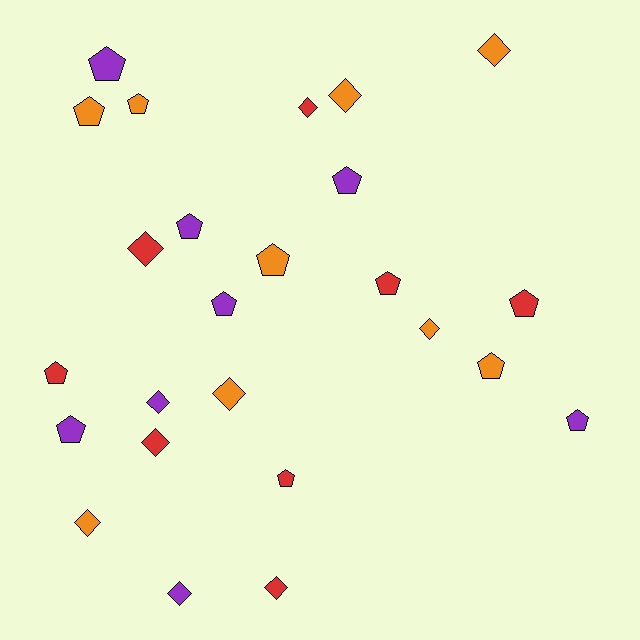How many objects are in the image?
There are 25 objects.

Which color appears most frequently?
Orange, with 9 objects.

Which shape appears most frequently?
Pentagon, with 14 objects.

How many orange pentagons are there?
There are 4 orange pentagons.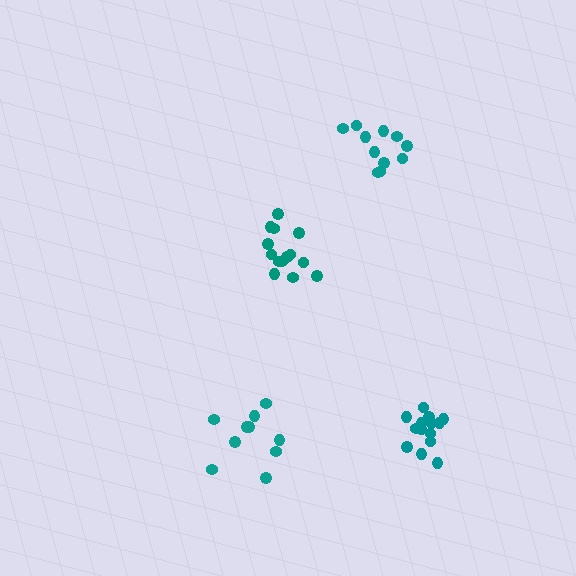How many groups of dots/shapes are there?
There are 4 groups.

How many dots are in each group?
Group 1: 11 dots, Group 2: 14 dots, Group 3: 14 dots, Group 4: 10 dots (49 total).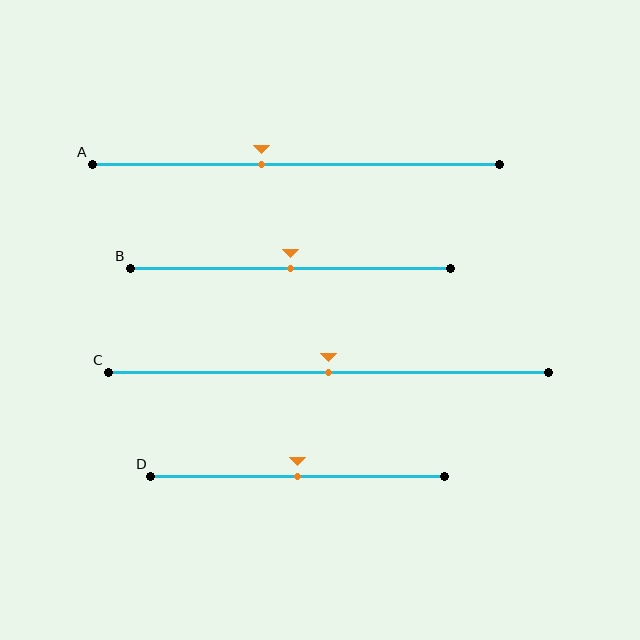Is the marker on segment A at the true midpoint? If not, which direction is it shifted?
No, the marker on segment A is shifted to the left by about 9% of the segment length.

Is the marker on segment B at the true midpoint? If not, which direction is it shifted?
Yes, the marker on segment B is at the true midpoint.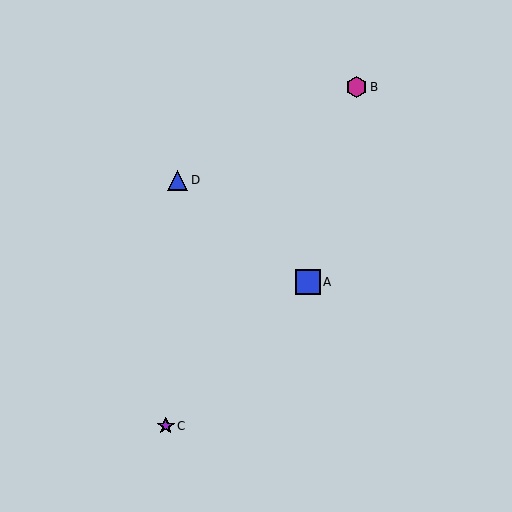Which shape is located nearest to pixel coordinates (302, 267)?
The blue square (labeled A) at (308, 282) is nearest to that location.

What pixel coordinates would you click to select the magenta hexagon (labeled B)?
Click at (356, 87) to select the magenta hexagon B.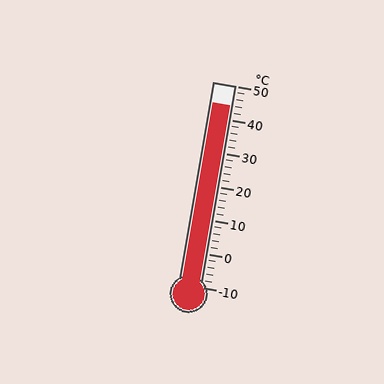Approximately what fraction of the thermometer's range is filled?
The thermometer is filled to approximately 90% of its range.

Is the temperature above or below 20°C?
The temperature is above 20°C.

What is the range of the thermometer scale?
The thermometer scale ranges from -10°C to 50°C.